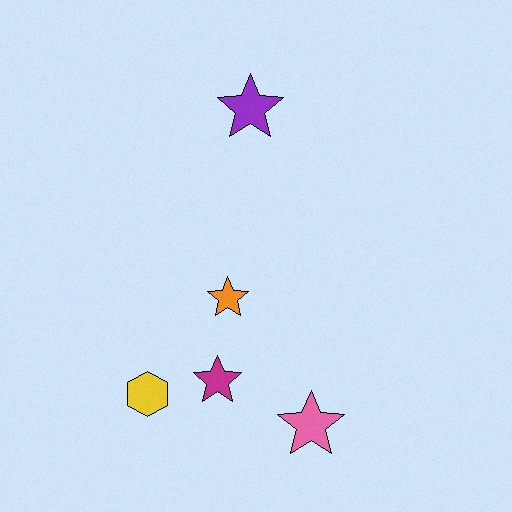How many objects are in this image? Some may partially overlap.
There are 5 objects.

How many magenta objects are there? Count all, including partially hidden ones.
There is 1 magenta object.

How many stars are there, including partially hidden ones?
There are 4 stars.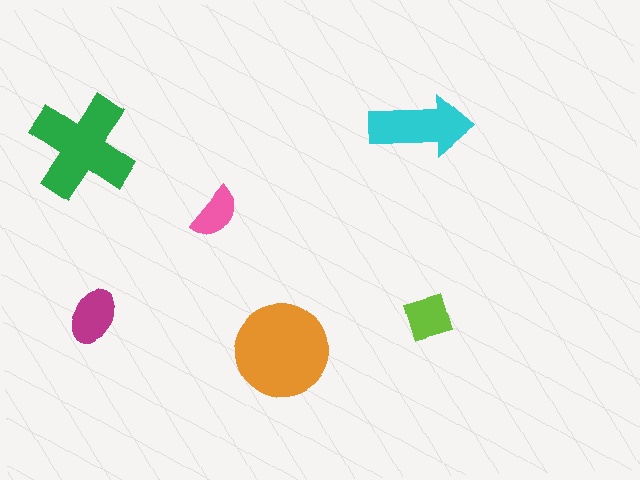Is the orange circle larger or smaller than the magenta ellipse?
Larger.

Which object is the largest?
The orange circle.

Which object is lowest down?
The orange circle is bottommost.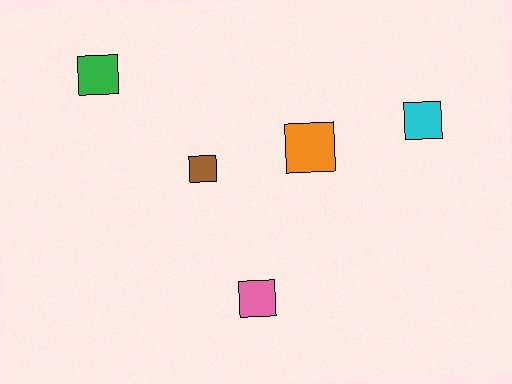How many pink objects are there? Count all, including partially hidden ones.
There is 1 pink object.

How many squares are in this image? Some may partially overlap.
There are 5 squares.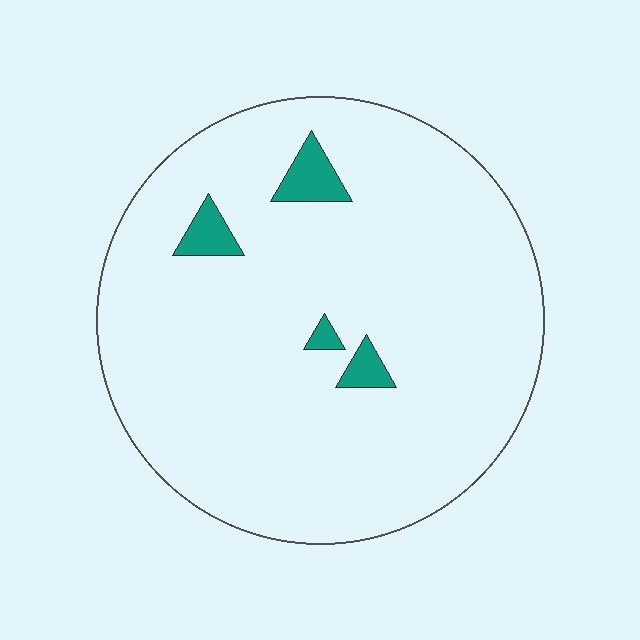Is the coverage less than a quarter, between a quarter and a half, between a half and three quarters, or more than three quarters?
Less than a quarter.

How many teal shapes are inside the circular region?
4.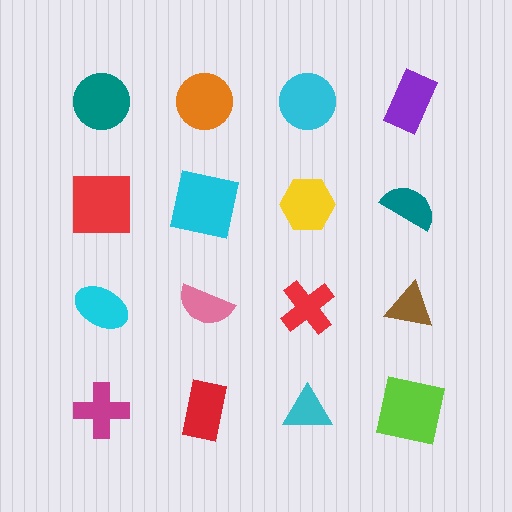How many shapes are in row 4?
4 shapes.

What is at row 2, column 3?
A yellow hexagon.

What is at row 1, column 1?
A teal circle.